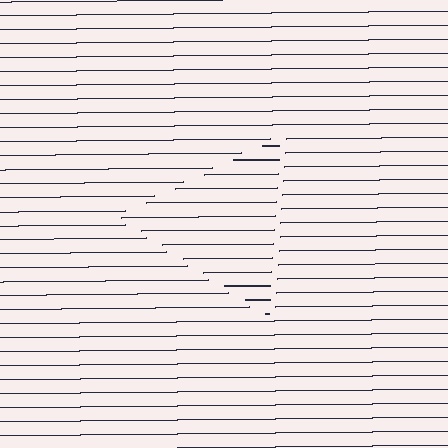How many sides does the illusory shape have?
3 sides — the line-ends trace a triangle.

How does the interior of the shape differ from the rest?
The interior of the shape contains the same grating, shifted by half a period — the contour is defined by the phase discontinuity where line-ends from the inner and outer gratings abut.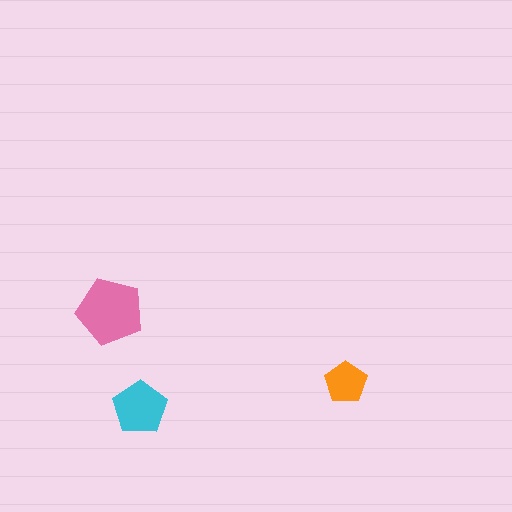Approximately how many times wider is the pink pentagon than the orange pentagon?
About 1.5 times wider.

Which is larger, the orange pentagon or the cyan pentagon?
The cyan one.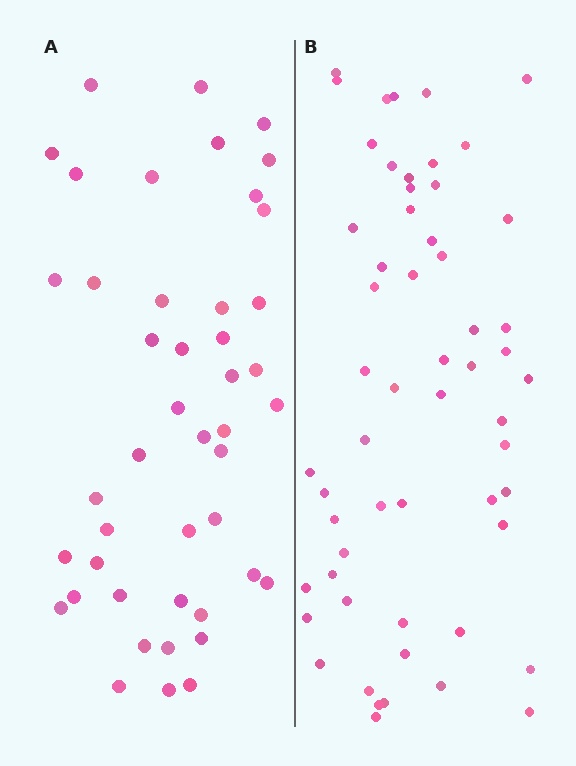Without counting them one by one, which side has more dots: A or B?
Region B (the right region) has more dots.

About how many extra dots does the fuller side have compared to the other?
Region B has roughly 12 or so more dots than region A.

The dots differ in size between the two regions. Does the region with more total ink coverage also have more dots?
No. Region A has more total ink coverage because its dots are larger, but region B actually contains more individual dots. Total area can be misleading — the number of items is what matters here.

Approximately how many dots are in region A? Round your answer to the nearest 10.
About 40 dots. (The exact count is 45, which rounds to 40.)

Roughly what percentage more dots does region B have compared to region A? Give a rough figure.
About 25% more.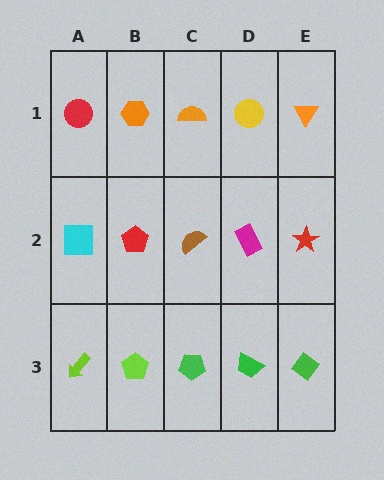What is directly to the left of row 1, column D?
An orange semicircle.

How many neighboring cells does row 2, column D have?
4.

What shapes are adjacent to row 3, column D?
A magenta rectangle (row 2, column D), a green pentagon (row 3, column C), a green diamond (row 3, column E).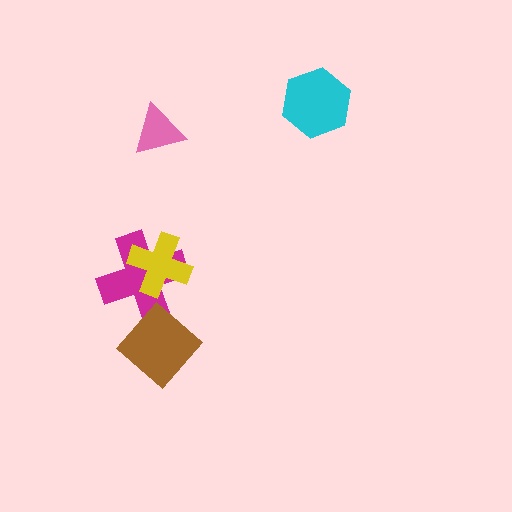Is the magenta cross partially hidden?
Yes, it is partially covered by another shape.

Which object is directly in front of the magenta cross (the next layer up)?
The brown diamond is directly in front of the magenta cross.